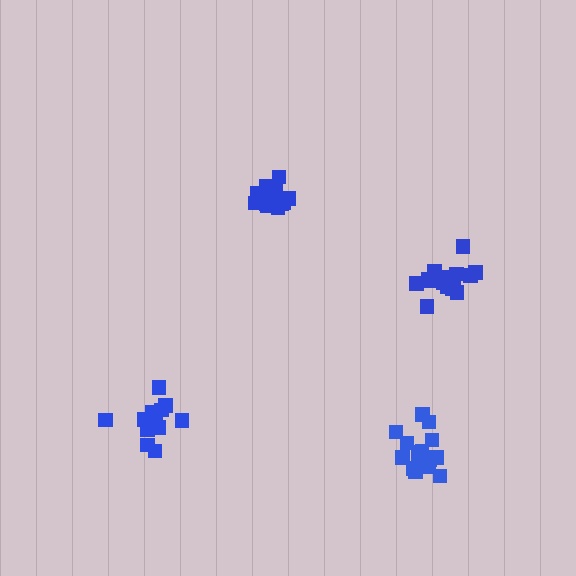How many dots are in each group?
Group 1: 19 dots, Group 2: 13 dots, Group 3: 17 dots, Group 4: 17 dots (66 total).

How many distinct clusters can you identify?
There are 4 distinct clusters.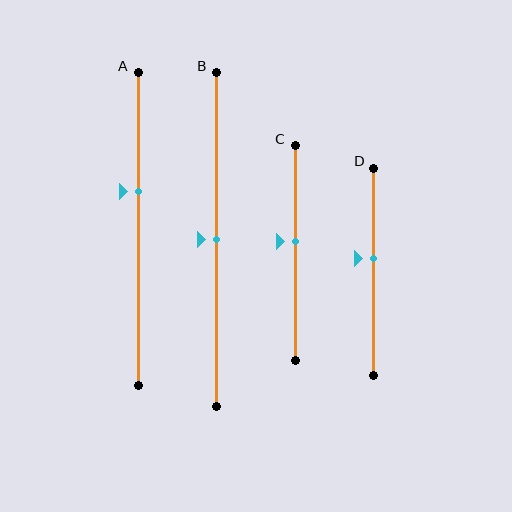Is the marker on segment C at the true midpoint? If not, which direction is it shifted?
No, the marker on segment C is shifted upward by about 5% of the segment length.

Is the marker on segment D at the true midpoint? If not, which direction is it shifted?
No, the marker on segment D is shifted upward by about 7% of the segment length.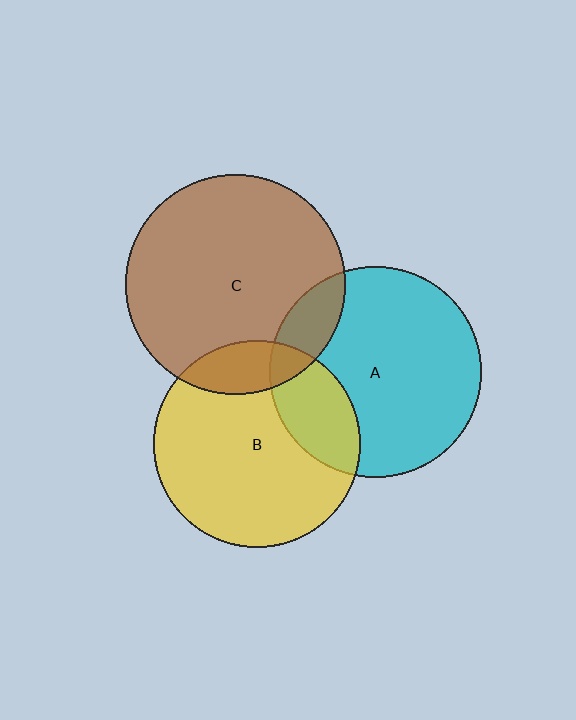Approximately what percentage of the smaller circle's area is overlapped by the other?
Approximately 15%.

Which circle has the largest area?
Circle C (brown).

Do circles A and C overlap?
Yes.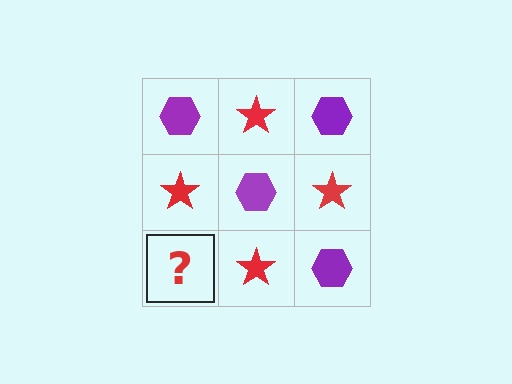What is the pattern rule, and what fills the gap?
The rule is that it alternates purple hexagon and red star in a checkerboard pattern. The gap should be filled with a purple hexagon.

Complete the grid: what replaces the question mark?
The question mark should be replaced with a purple hexagon.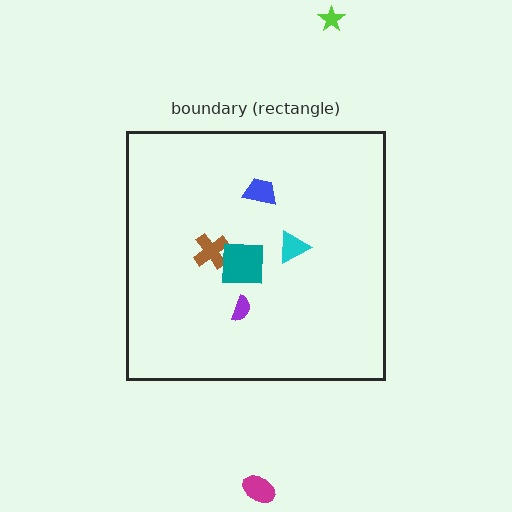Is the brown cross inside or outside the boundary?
Inside.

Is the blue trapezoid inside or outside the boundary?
Inside.